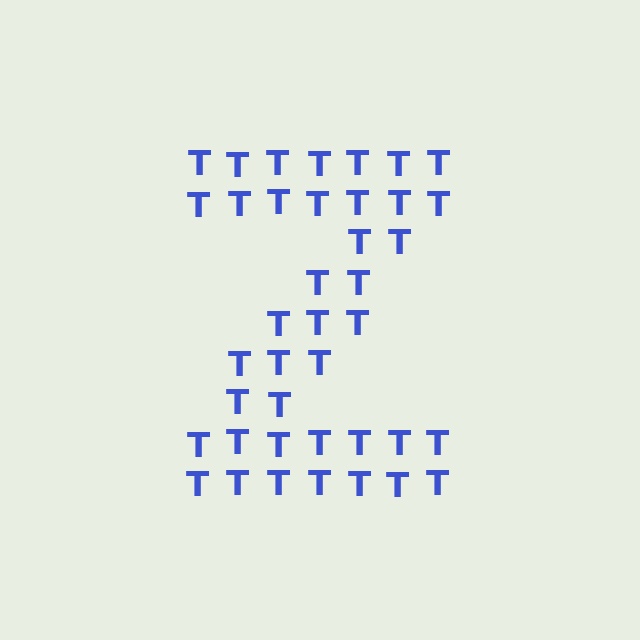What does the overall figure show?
The overall figure shows the letter Z.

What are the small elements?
The small elements are letter T's.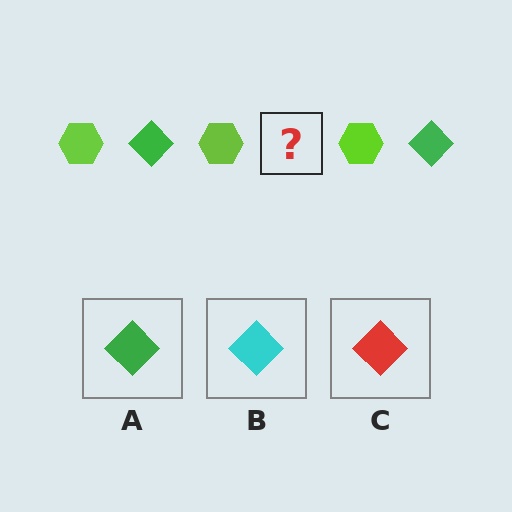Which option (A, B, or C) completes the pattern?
A.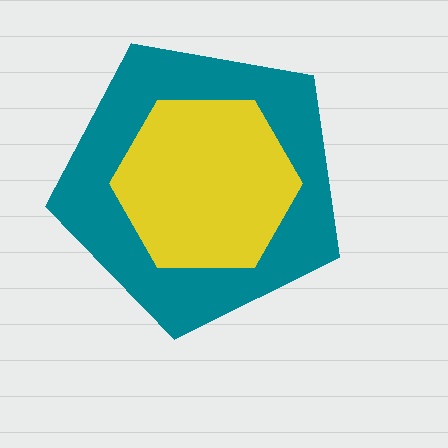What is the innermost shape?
The yellow hexagon.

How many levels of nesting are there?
2.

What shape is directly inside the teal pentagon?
The yellow hexagon.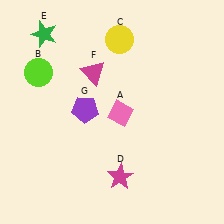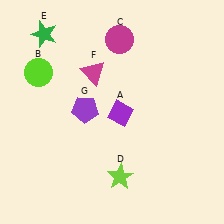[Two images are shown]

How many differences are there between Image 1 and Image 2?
There are 3 differences between the two images.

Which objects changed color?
A changed from pink to purple. C changed from yellow to magenta. D changed from magenta to lime.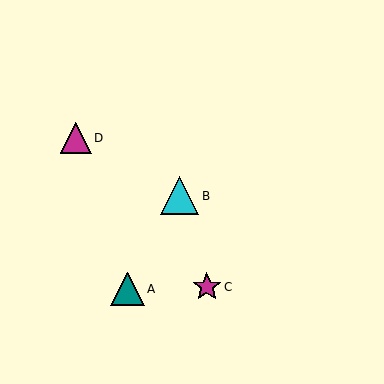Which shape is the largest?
The cyan triangle (labeled B) is the largest.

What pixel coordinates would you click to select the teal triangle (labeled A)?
Click at (127, 289) to select the teal triangle A.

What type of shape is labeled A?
Shape A is a teal triangle.